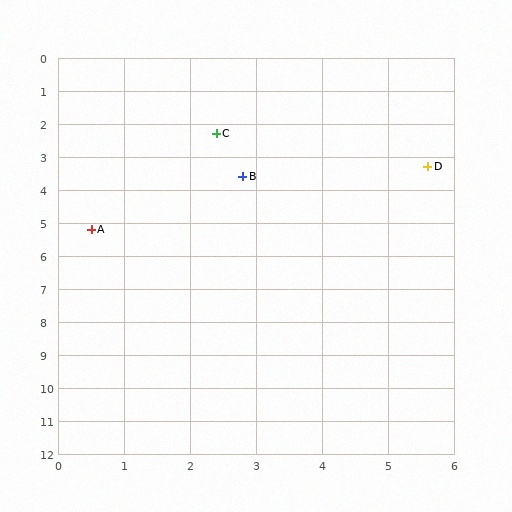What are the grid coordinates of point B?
Point B is at approximately (2.8, 3.6).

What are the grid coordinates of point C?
Point C is at approximately (2.4, 2.3).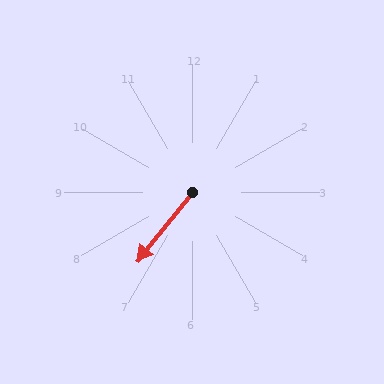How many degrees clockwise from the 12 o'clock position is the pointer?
Approximately 219 degrees.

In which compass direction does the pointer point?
Southwest.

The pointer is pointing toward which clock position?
Roughly 7 o'clock.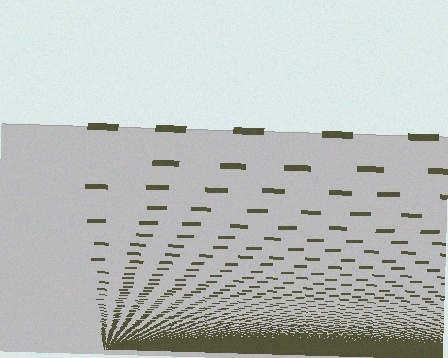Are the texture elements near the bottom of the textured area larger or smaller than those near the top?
Smaller. The gradient is inverted — elements near the bottom are smaller and denser.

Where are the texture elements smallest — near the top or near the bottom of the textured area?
Near the bottom.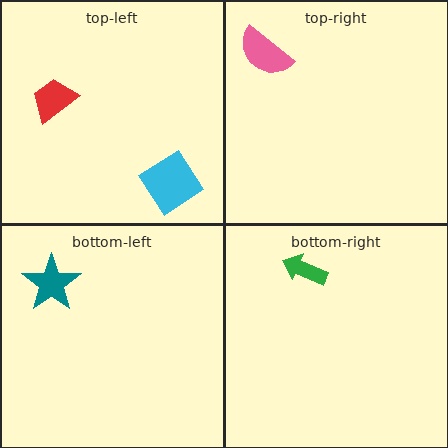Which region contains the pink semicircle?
The top-right region.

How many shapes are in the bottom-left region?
1.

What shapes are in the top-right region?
The pink semicircle.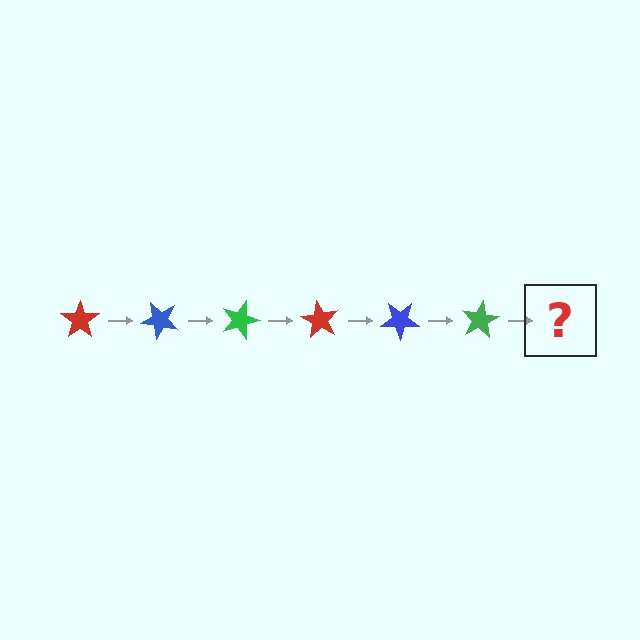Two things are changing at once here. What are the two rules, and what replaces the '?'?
The two rules are that it rotates 45 degrees each step and the color cycles through red, blue, and green. The '?' should be a red star, rotated 270 degrees from the start.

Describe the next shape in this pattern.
It should be a red star, rotated 270 degrees from the start.